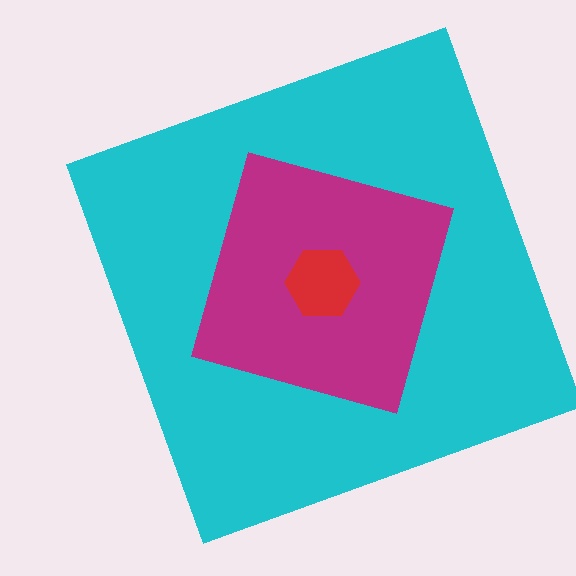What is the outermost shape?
The cyan square.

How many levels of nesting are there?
3.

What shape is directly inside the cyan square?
The magenta diamond.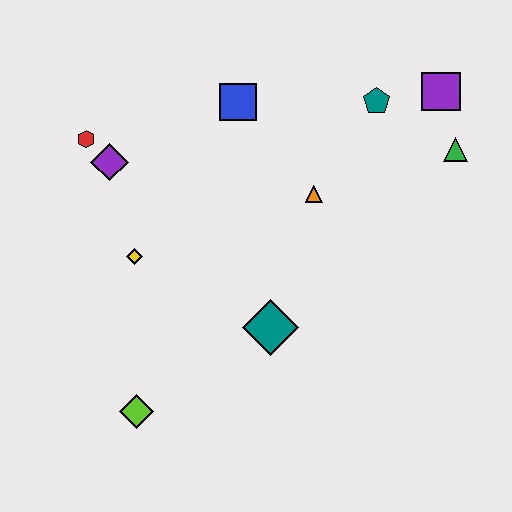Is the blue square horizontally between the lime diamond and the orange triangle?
Yes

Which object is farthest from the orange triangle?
The lime diamond is farthest from the orange triangle.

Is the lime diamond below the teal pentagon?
Yes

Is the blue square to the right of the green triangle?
No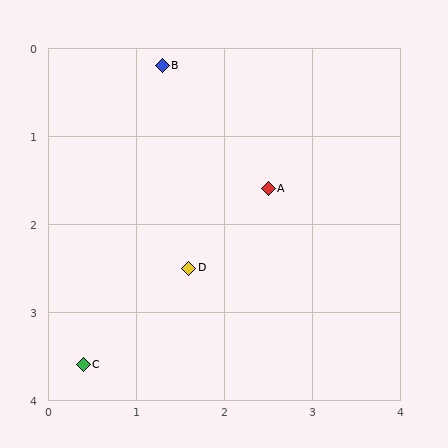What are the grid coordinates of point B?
Point B is at approximately (1.3, 0.2).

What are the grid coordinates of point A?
Point A is at approximately (2.5, 1.6).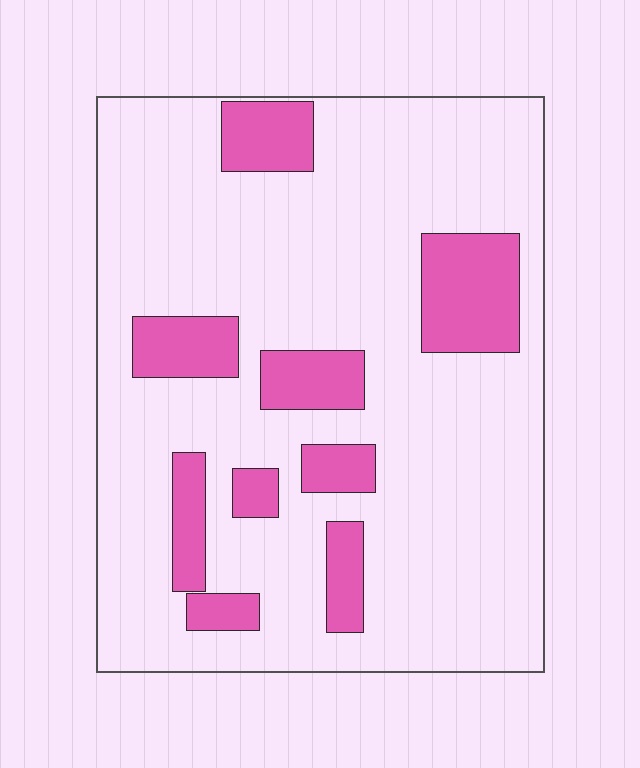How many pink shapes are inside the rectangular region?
9.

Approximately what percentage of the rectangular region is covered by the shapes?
Approximately 20%.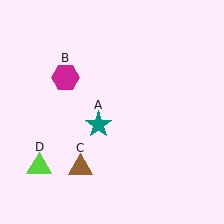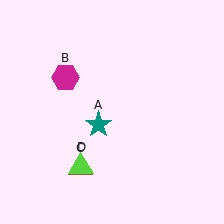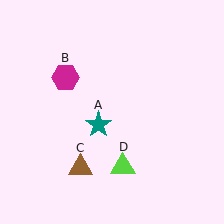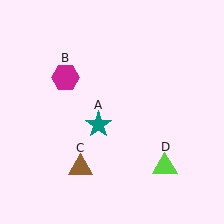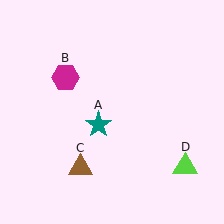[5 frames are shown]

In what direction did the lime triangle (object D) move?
The lime triangle (object D) moved right.